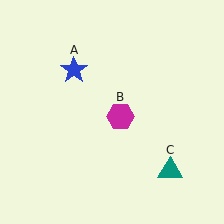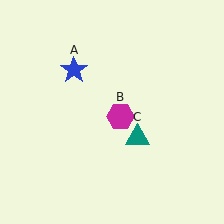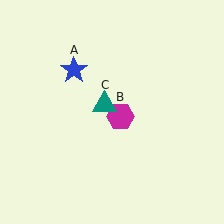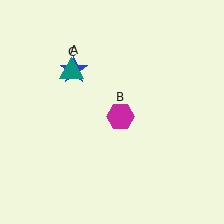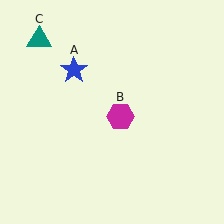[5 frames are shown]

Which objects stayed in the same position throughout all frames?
Blue star (object A) and magenta hexagon (object B) remained stationary.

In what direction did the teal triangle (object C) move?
The teal triangle (object C) moved up and to the left.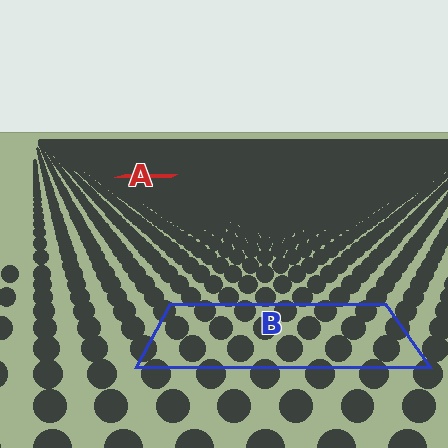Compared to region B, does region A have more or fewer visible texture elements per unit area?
Region A has more texture elements per unit area — they are packed more densely because it is farther away.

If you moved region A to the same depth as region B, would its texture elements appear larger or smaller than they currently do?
They would appear larger. At a closer depth, the same texture elements are projected at a bigger on-screen size.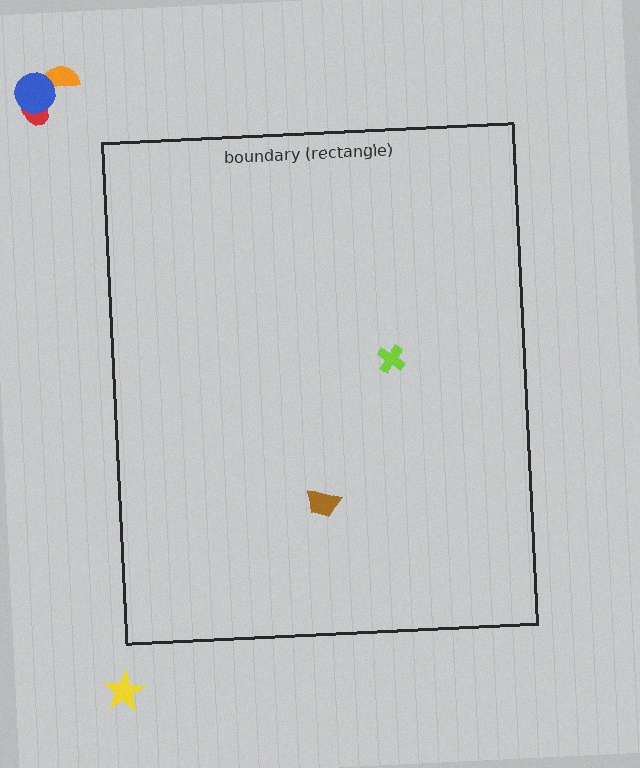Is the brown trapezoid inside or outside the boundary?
Inside.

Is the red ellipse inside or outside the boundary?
Outside.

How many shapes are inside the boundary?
2 inside, 4 outside.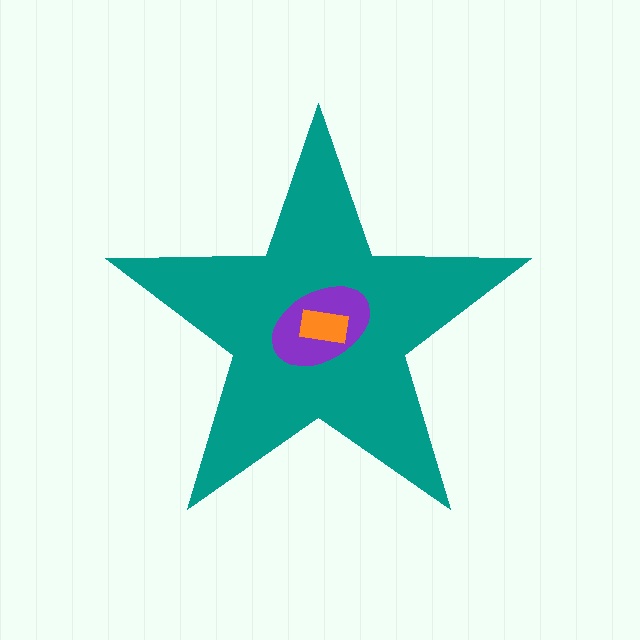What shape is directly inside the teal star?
The purple ellipse.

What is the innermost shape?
The orange rectangle.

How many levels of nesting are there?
3.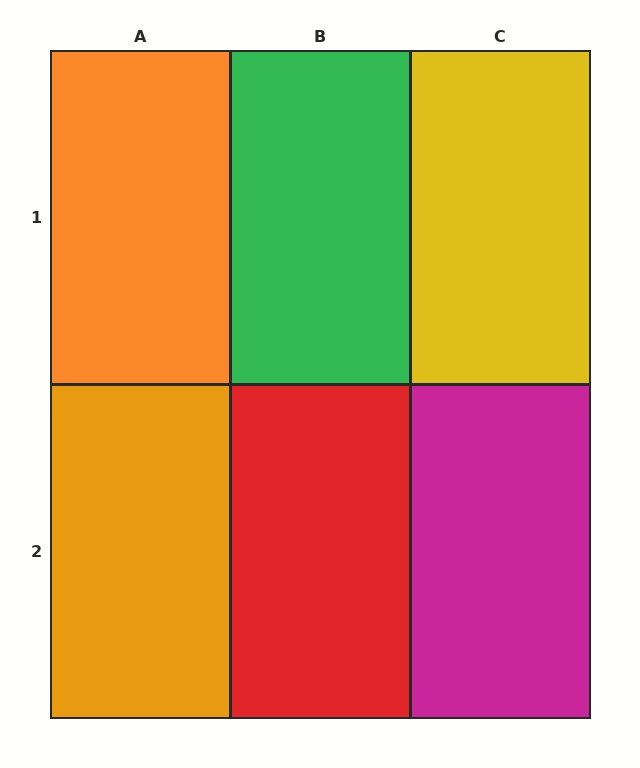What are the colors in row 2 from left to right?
Orange, red, magenta.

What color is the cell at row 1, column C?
Yellow.